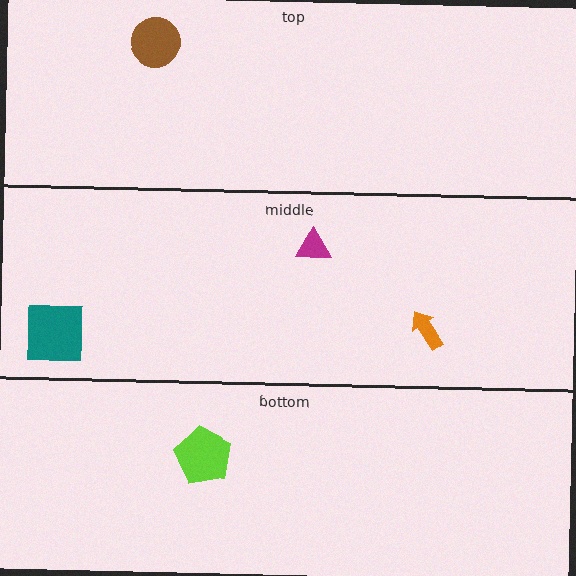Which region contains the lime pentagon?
The bottom region.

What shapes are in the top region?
The brown circle.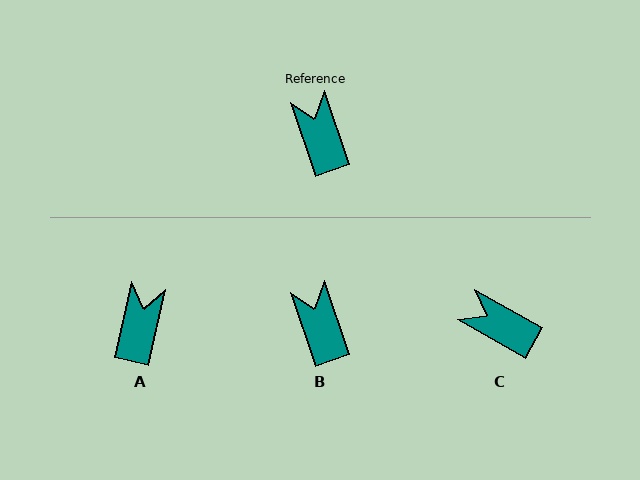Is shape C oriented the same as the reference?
No, it is off by about 42 degrees.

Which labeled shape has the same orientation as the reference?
B.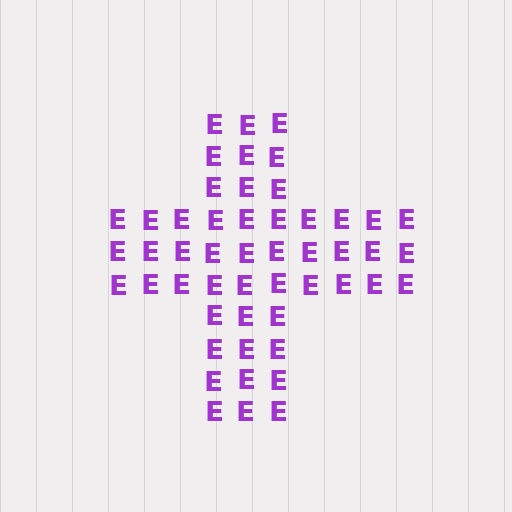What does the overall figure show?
The overall figure shows a cross.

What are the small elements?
The small elements are letter E's.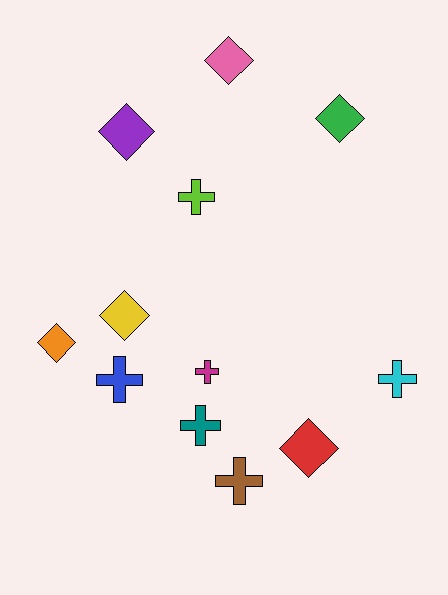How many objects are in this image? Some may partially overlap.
There are 12 objects.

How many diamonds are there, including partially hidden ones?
There are 6 diamonds.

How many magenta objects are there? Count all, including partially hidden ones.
There is 1 magenta object.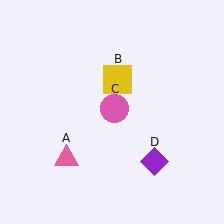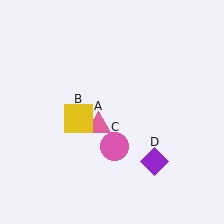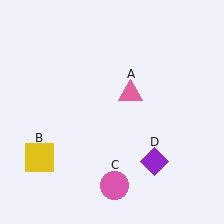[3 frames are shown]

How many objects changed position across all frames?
3 objects changed position: pink triangle (object A), yellow square (object B), pink circle (object C).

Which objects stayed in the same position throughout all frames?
Purple diamond (object D) remained stationary.